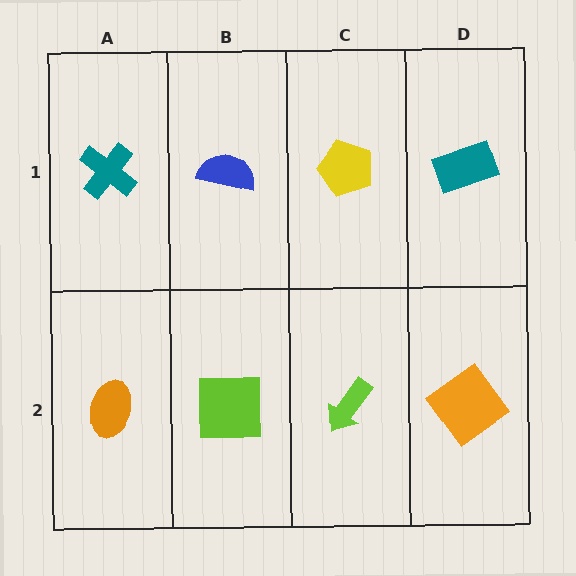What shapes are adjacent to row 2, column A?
A teal cross (row 1, column A), a lime square (row 2, column B).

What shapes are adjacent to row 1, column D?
An orange diamond (row 2, column D), a yellow pentagon (row 1, column C).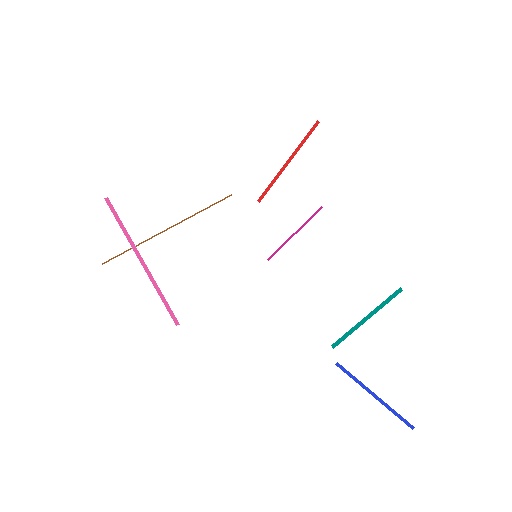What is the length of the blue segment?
The blue segment is approximately 101 pixels long.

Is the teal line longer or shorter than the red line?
The red line is longer than the teal line.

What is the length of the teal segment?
The teal segment is approximately 91 pixels long.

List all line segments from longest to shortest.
From longest to shortest: brown, pink, blue, red, teal, magenta.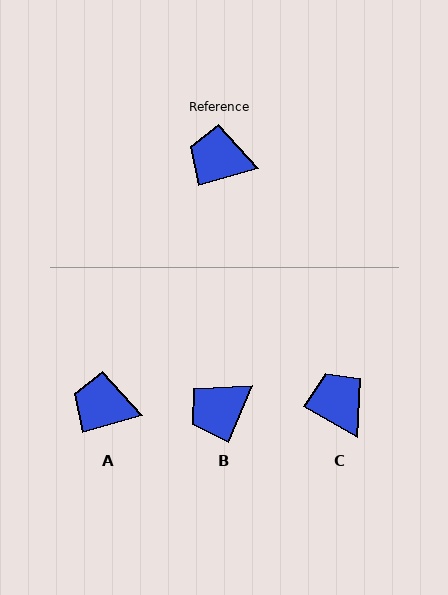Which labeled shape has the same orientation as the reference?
A.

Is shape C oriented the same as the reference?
No, it is off by about 45 degrees.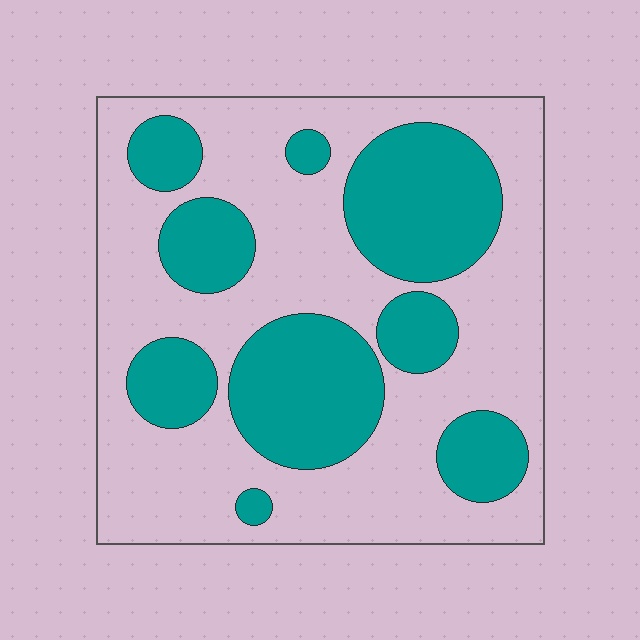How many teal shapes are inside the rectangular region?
9.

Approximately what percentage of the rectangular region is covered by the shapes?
Approximately 35%.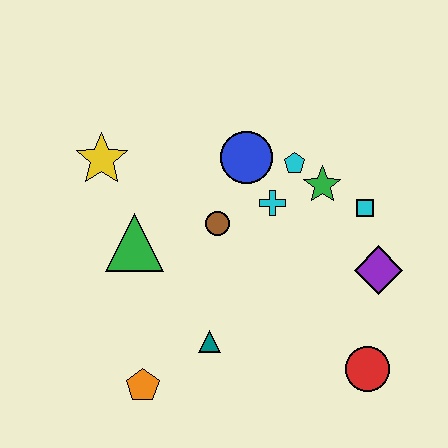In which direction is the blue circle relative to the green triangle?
The blue circle is to the right of the green triangle.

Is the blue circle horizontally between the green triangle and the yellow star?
No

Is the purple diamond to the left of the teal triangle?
No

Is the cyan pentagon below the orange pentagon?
No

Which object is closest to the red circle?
The purple diamond is closest to the red circle.